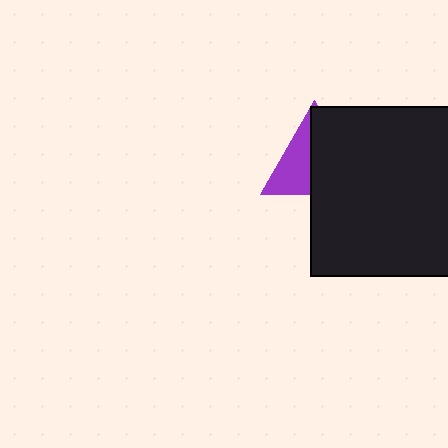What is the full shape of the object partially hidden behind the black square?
The partially hidden object is a purple triangle.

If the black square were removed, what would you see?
You would see the complete purple triangle.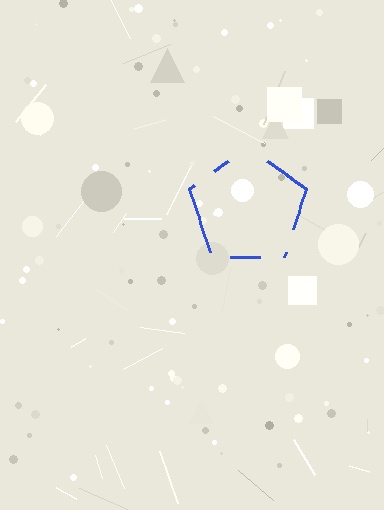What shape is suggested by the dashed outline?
The dashed outline suggests a pentagon.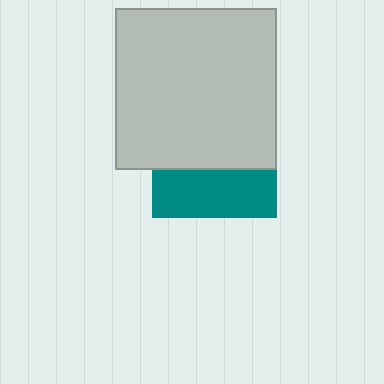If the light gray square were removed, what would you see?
You would see the complete teal square.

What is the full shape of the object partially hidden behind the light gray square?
The partially hidden object is a teal square.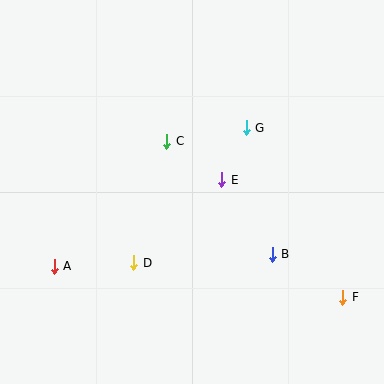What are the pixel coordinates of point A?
Point A is at (54, 266).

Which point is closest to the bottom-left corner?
Point A is closest to the bottom-left corner.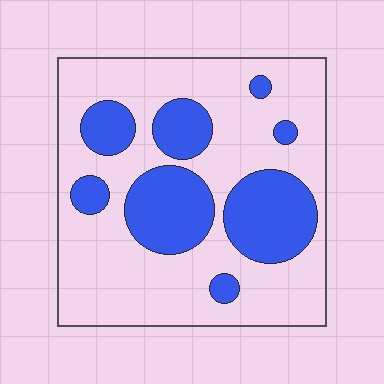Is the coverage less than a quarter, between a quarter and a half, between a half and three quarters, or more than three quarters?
Between a quarter and a half.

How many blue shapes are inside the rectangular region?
8.